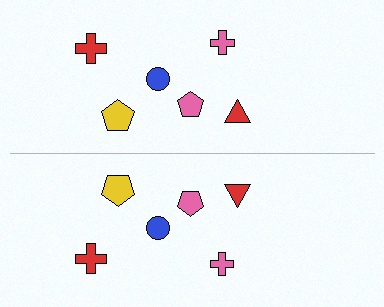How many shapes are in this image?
There are 12 shapes in this image.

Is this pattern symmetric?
Yes, this pattern has bilateral (reflection) symmetry.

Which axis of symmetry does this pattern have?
The pattern has a horizontal axis of symmetry running through the center of the image.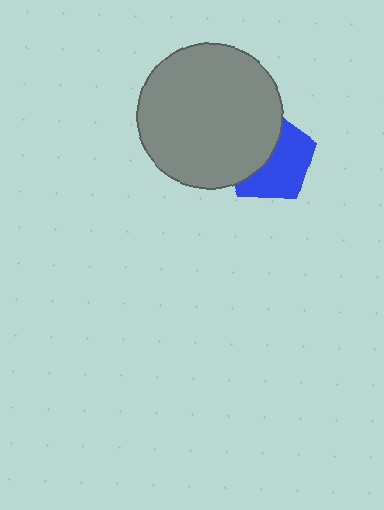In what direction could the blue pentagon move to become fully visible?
The blue pentagon could move right. That would shift it out from behind the gray circle entirely.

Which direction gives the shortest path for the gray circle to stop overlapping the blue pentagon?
Moving left gives the shortest separation.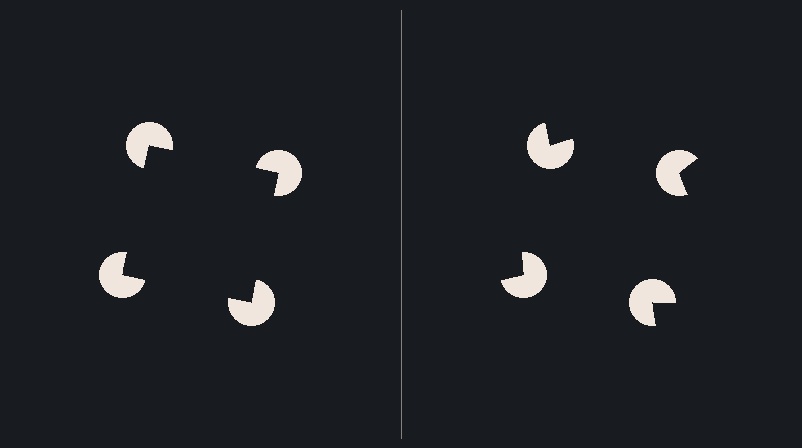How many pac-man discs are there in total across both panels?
8 — 4 on each side.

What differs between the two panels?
The pac-man discs are positioned identically on both sides; only the wedge orientations differ. On the left they align to a square; on the right they are misaligned.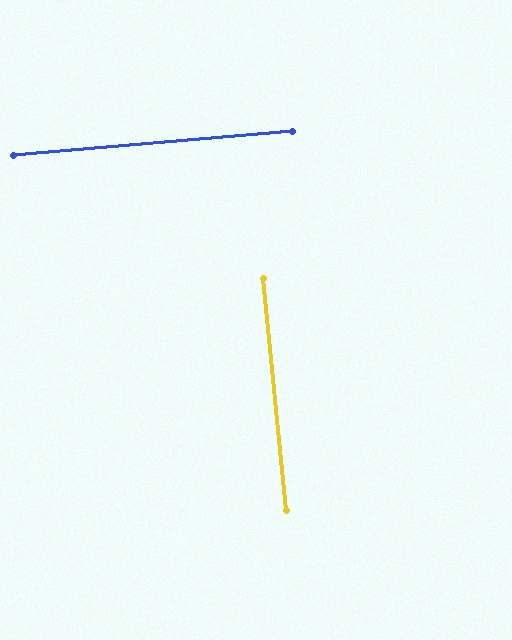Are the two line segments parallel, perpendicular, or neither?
Perpendicular — they meet at approximately 89°.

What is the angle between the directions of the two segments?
Approximately 89 degrees.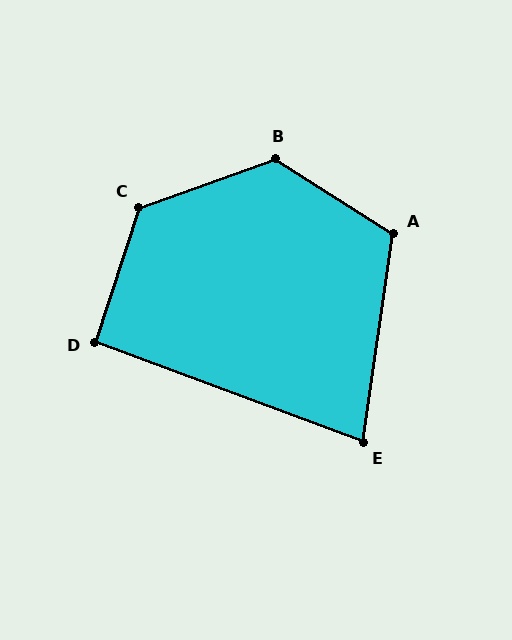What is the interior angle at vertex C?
Approximately 128 degrees (obtuse).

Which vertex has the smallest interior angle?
E, at approximately 78 degrees.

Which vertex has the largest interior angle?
B, at approximately 128 degrees.